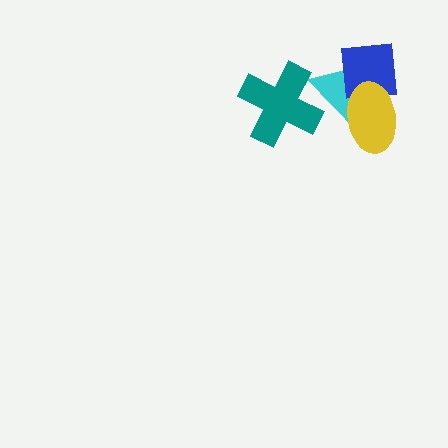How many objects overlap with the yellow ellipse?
2 objects overlap with the yellow ellipse.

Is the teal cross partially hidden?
No, no other shape covers it.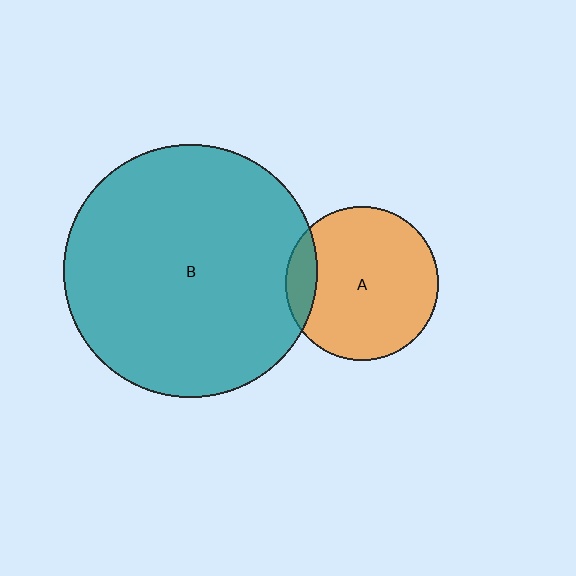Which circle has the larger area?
Circle B (teal).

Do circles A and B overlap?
Yes.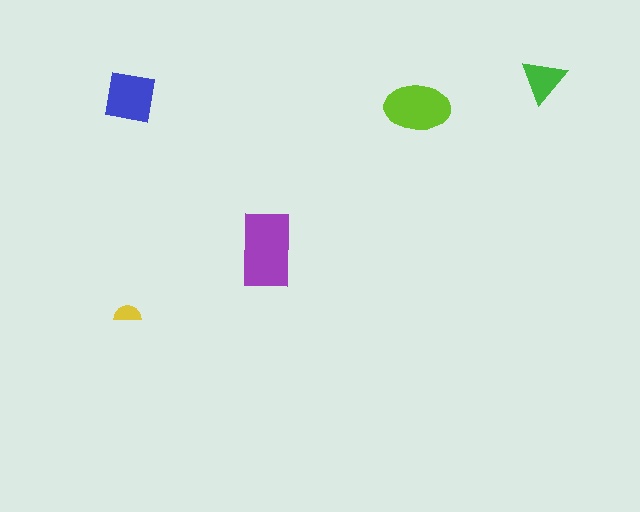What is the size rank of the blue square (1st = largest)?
3rd.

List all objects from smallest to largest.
The yellow semicircle, the green triangle, the blue square, the lime ellipse, the purple rectangle.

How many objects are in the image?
There are 5 objects in the image.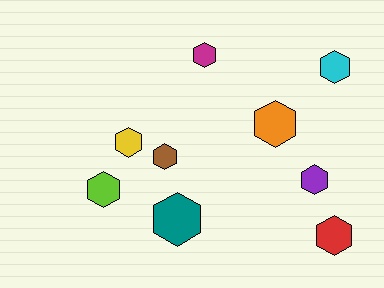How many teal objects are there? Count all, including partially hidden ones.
There is 1 teal object.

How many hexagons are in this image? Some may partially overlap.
There are 9 hexagons.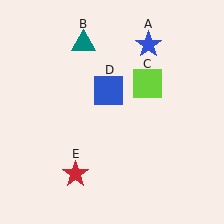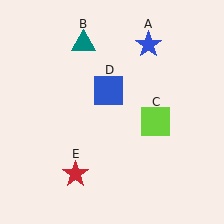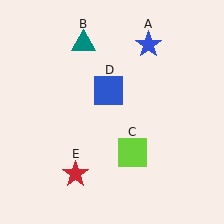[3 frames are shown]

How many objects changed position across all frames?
1 object changed position: lime square (object C).